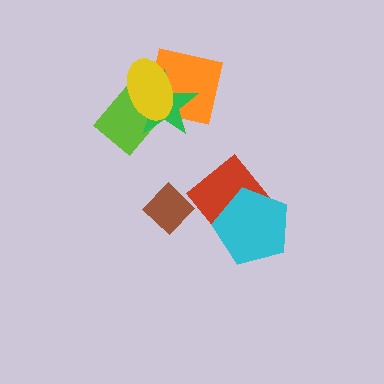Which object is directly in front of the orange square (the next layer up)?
The green star is directly in front of the orange square.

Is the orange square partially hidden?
Yes, it is partially covered by another shape.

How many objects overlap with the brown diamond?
0 objects overlap with the brown diamond.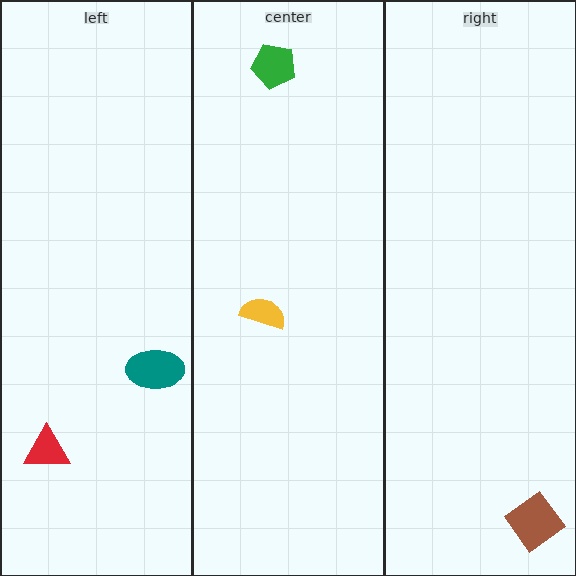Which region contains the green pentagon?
The center region.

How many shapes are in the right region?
1.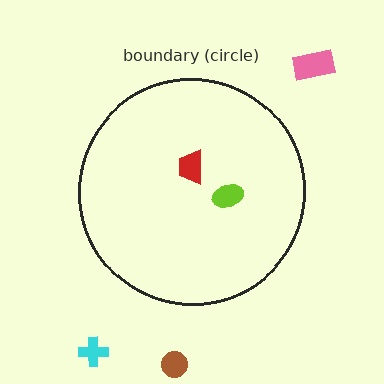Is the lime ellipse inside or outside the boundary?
Inside.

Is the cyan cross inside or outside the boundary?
Outside.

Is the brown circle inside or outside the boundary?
Outside.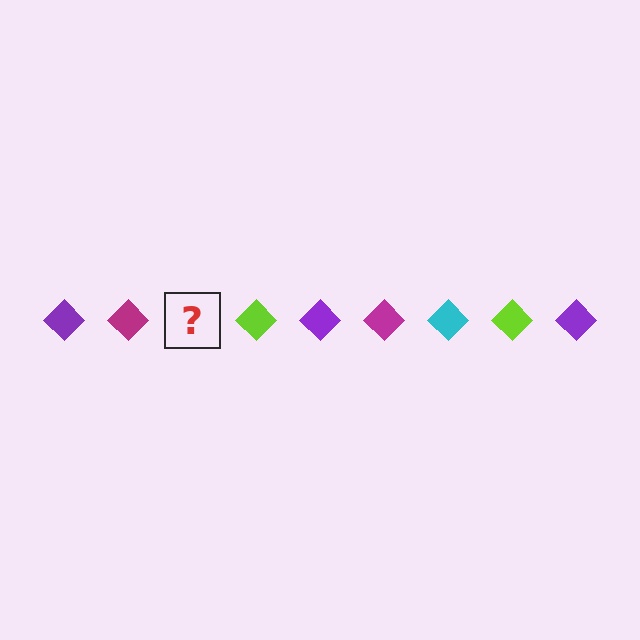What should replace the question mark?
The question mark should be replaced with a cyan diamond.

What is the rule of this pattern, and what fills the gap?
The rule is that the pattern cycles through purple, magenta, cyan, lime diamonds. The gap should be filled with a cyan diamond.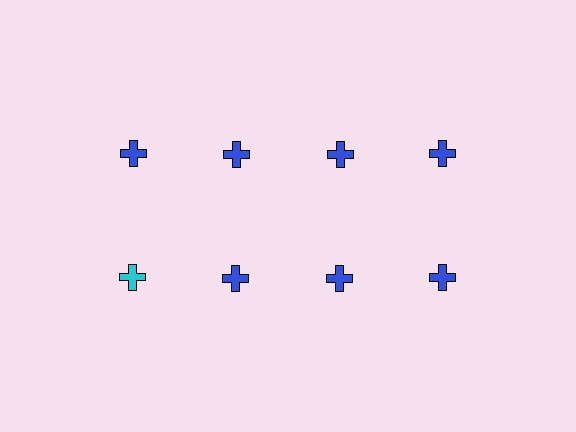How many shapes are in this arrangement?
There are 8 shapes arranged in a grid pattern.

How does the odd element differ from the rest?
It has a different color: cyan instead of blue.